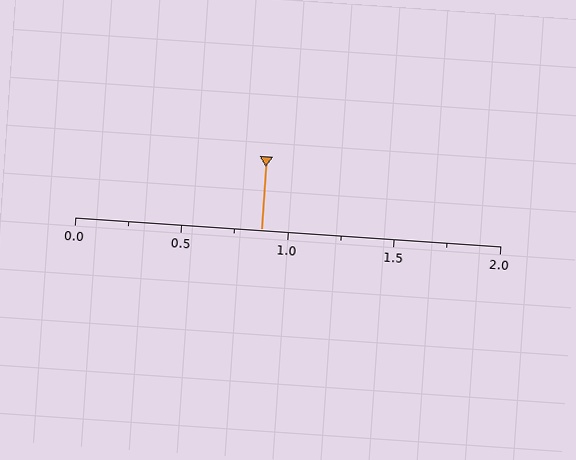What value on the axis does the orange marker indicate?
The marker indicates approximately 0.88.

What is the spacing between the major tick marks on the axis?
The major ticks are spaced 0.5 apart.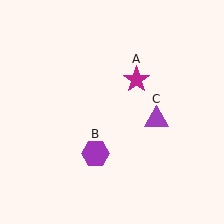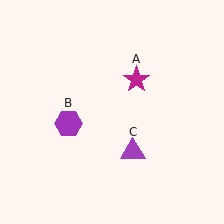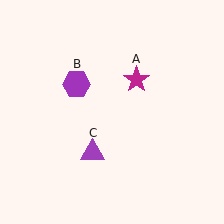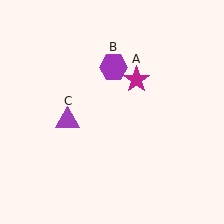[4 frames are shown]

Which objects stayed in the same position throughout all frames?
Magenta star (object A) remained stationary.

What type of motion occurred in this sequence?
The purple hexagon (object B), purple triangle (object C) rotated clockwise around the center of the scene.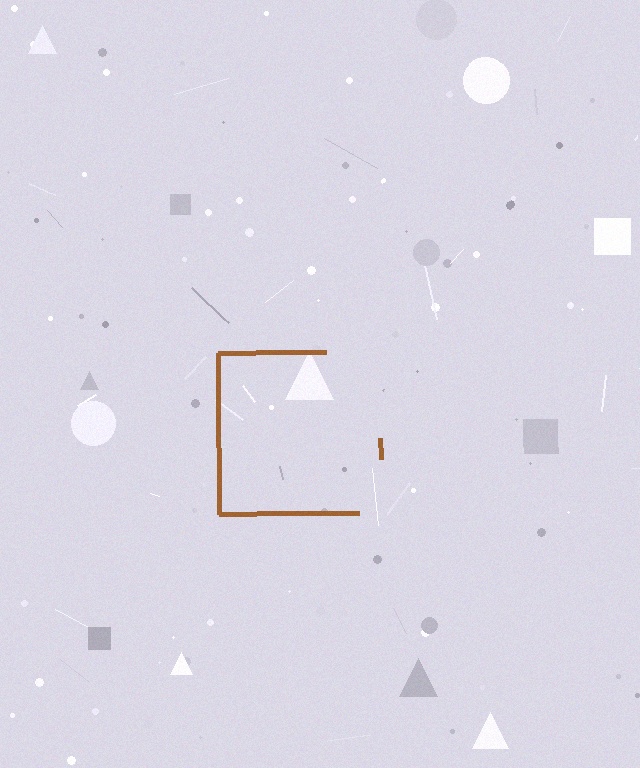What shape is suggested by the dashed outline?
The dashed outline suggests a square.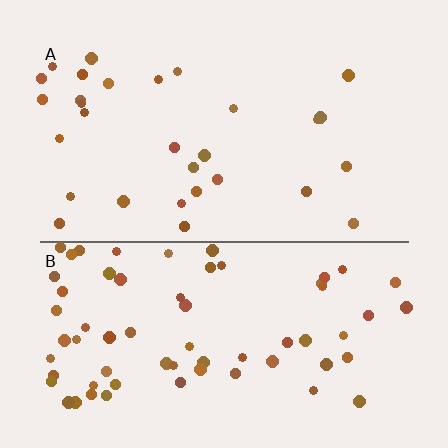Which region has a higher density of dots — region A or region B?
B (the bottom).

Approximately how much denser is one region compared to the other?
Approximately 2.2× — region B over region A.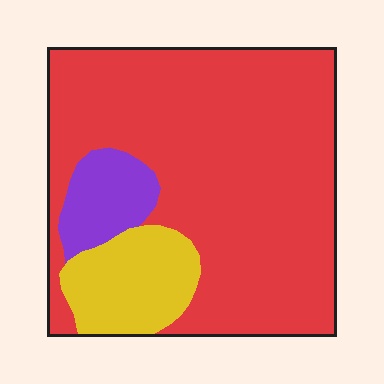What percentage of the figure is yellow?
Yellow takes up about one eighth (1/8) of the figure.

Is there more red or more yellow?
Red.